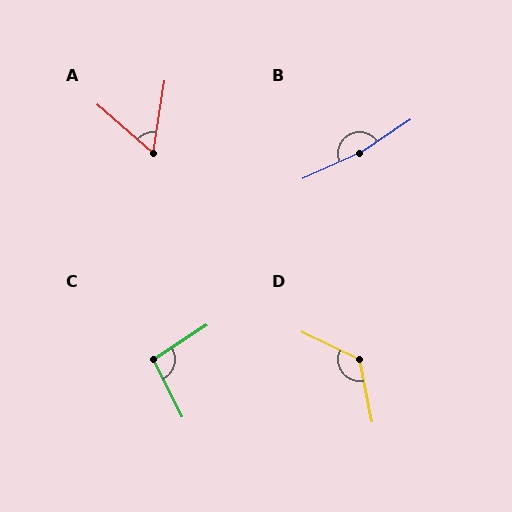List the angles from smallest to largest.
A (59°), C (96°), D (127°), B (170°).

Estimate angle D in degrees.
Approximately 127 degrees.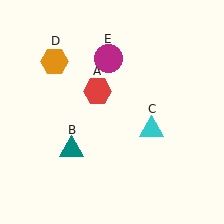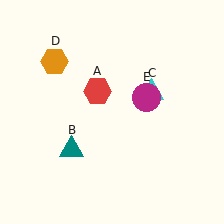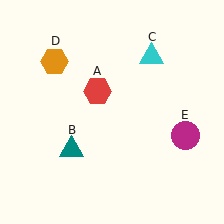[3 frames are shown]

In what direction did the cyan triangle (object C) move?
The cyan triangle (object C) moved up.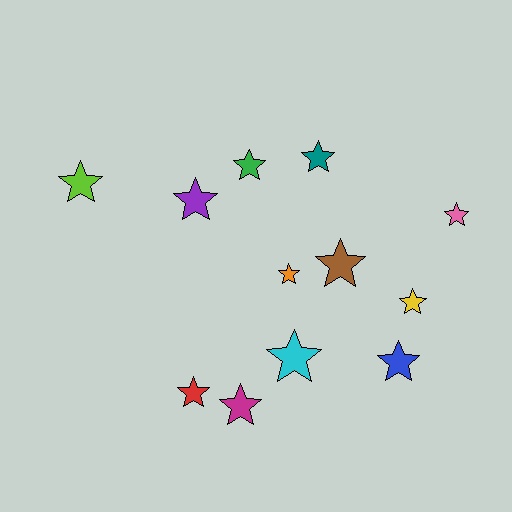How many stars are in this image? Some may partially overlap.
There are 12 stars.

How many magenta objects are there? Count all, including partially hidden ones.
There is 1 magenta object.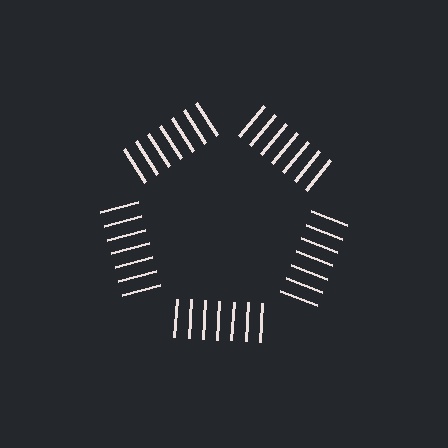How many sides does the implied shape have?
5 sides — the line-ends trace a pentagon.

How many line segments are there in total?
35 — 7 along each of the 5 edges.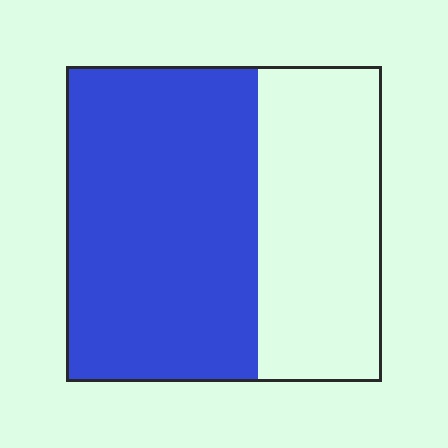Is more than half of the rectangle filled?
Yes.